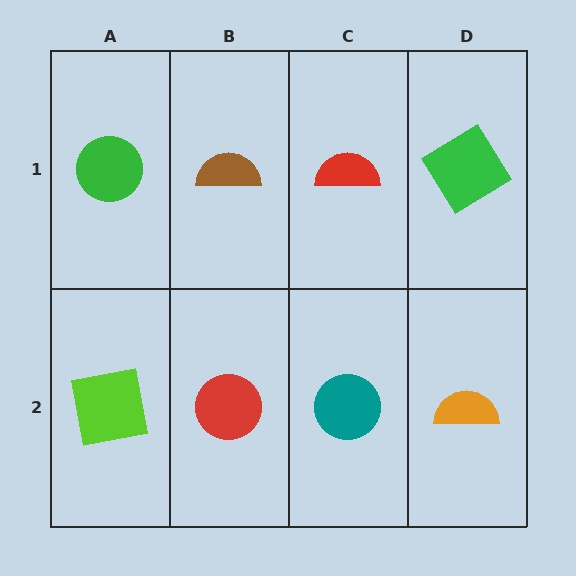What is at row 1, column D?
A green diamond.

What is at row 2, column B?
A red circle.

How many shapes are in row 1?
4 shapes.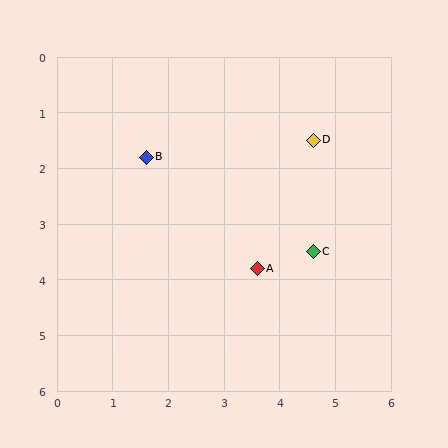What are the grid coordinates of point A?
Point A is at approximately (3.6, 3.8).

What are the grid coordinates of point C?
Point C is at approximately (4.6, 3.5).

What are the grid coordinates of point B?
Point B is at approximately (1.6, 1.8).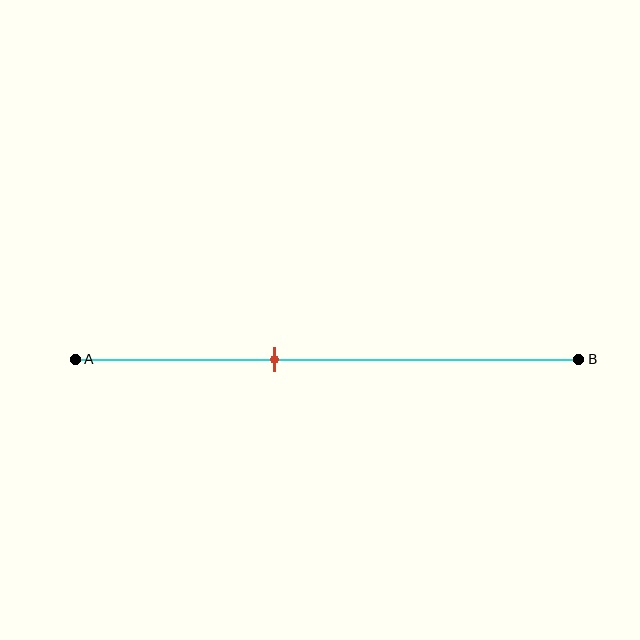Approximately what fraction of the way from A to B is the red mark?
The red mark is approximately 40% of the way from A to B.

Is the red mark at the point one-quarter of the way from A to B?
No, the mark is at about 40% from A, not at the 25% one-quarter point.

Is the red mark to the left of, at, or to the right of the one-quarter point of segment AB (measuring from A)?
The red mark is to the right of the one-quarter point of segment AB.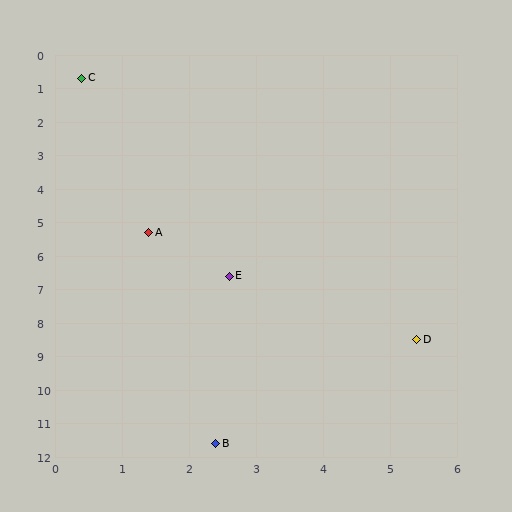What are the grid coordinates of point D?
Point D is at approximately (5.4, 8.5).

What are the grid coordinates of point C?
Point C is at approximately (0.4, 0.7).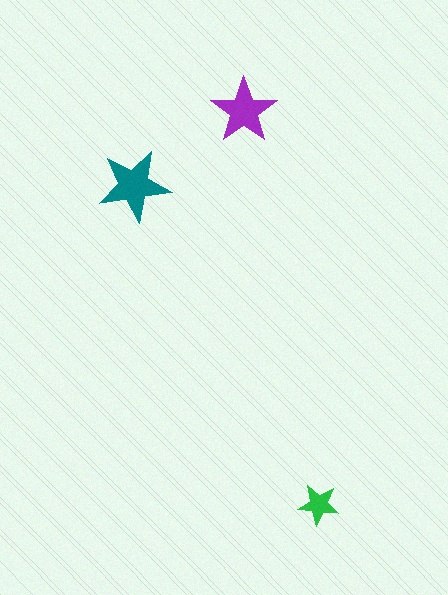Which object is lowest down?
The green star is bottommost.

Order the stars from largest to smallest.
the teal one, the purple one, the green one.